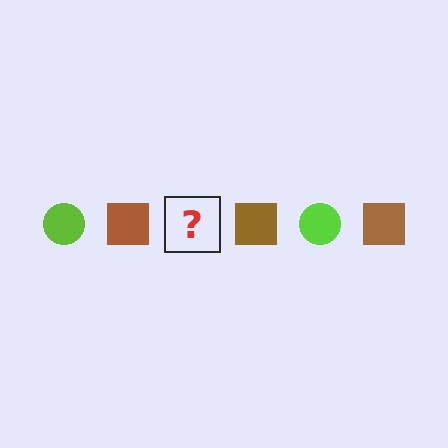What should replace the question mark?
The question mark should be replaced with a lime circle.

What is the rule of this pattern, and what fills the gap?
The rule is that the pattern alternates between lime circle and brown square. The gap should be filled with a lime circle.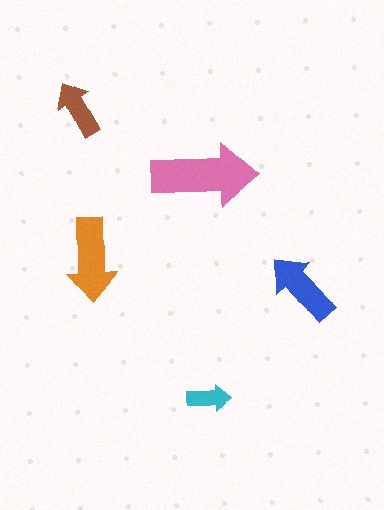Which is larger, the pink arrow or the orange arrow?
The pink one.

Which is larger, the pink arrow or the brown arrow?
The pink one.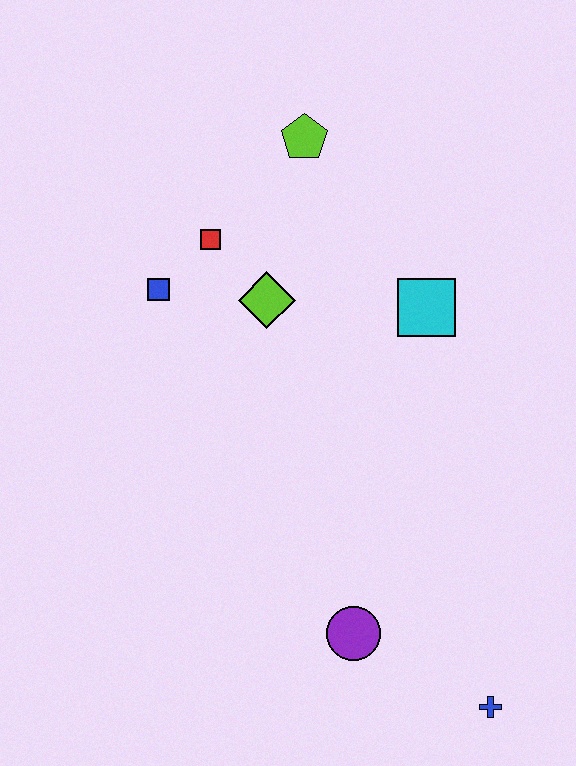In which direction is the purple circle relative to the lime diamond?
The purple circle is below the lime diamond.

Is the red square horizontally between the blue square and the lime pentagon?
Yes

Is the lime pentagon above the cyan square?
Yes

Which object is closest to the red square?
The blue square is closest to the red square.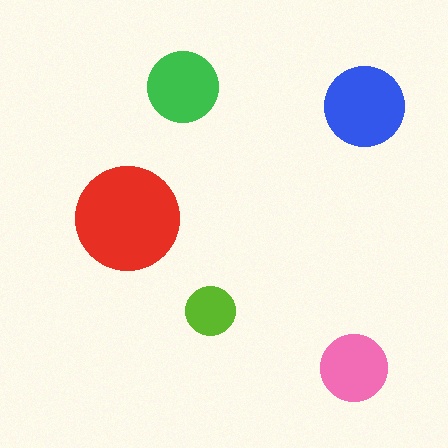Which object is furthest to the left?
The red circle is leftmost.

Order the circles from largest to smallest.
the red one, the blue one, the green one, the pink one, the lime one.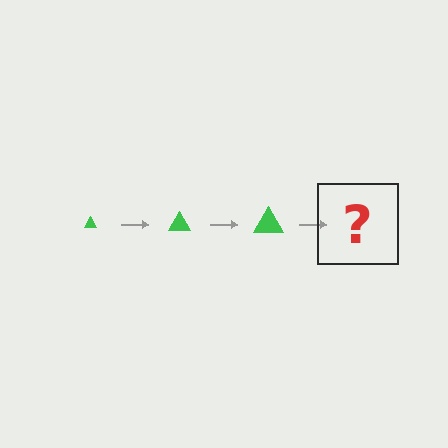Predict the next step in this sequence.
The next step is a green triangle, larger than the previous one.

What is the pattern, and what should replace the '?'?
The pattern is that the triangle gets progressively larger each step. The '?' should be a green triangle, larger than the previous one.